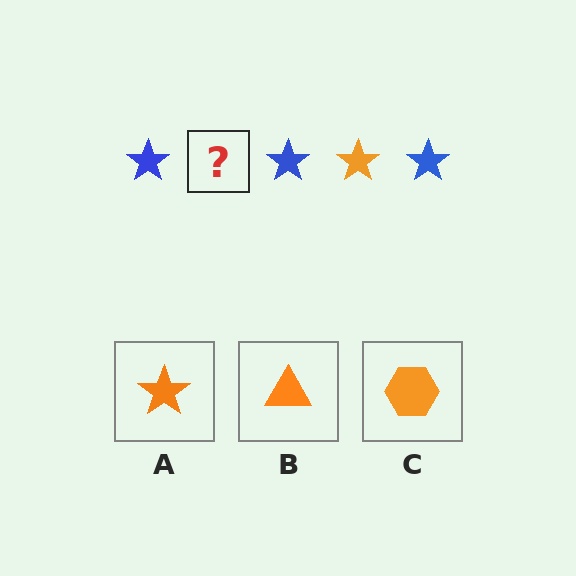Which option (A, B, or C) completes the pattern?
A.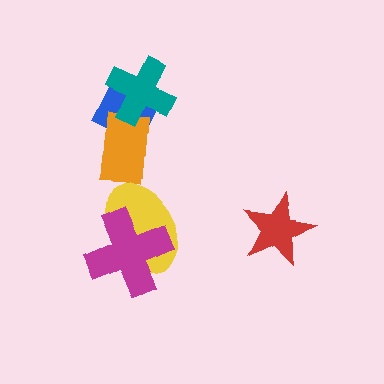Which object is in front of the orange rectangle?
The teal cross is in front of the orange rectangle.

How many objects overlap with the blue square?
2 objects overlap with the blue square.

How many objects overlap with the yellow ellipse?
1 object overlaps with the yellow ellipse.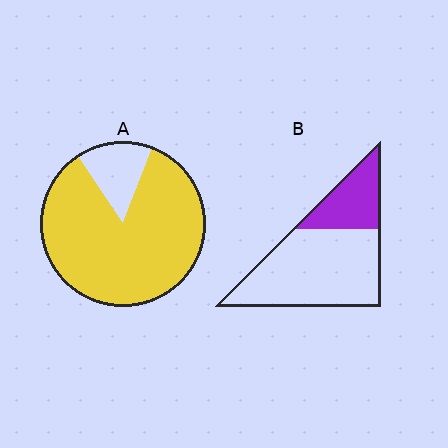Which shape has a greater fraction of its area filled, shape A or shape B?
Shape A.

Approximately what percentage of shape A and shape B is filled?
A is approximately 85% and B is approximately 30%.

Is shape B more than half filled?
No.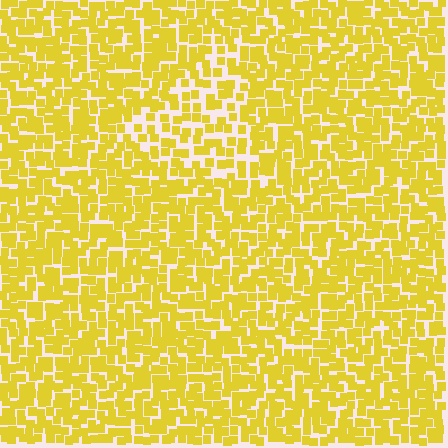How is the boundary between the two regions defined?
The boundary is defined by a change in element density (approximately 1.6x ratio). All elements are the same color, size, and shape.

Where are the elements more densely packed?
The elements are more densely packed outside the triangle boundary.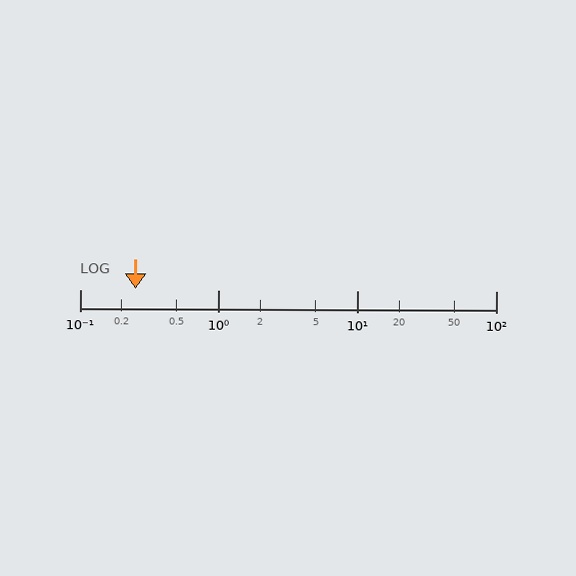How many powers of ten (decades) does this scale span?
The scale spans 3 decades, from 0.1 to 100.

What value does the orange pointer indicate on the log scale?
The pointer indicates approximately 0.25.